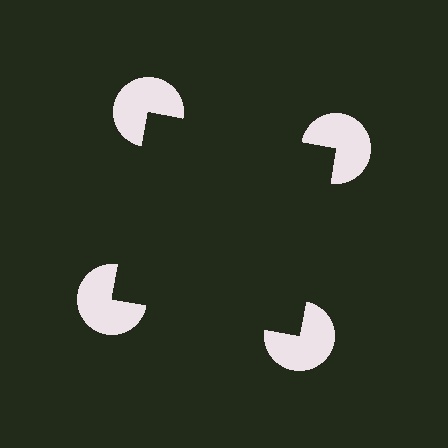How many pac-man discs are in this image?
There are 4 — one at each vertex of the illusory square.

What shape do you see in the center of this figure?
An illusory square — its edges are inferred from the aligned wedge cuts in the pac-man discs, not physically drawn.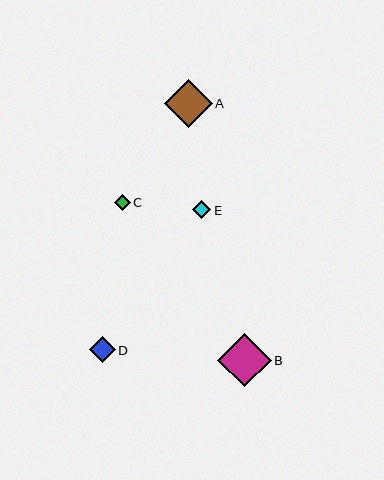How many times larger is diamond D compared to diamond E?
Diamond D is approximately 1.4 times the size of diamond E.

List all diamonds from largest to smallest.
From largest to smallest: B, A, D, E, C.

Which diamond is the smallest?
Diamond C is the smallest with a size of approximately 16 pixels.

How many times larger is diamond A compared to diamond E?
Diamond A is approximately 2.6 times the size of diamond E.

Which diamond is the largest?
Diamond B is the largest with a size of approximately 54 pixels.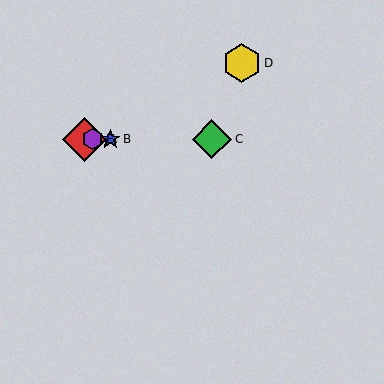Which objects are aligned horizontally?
Objects A, B, C, E are aligned horizontally.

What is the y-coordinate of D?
Object D is at y≈63.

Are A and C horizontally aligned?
Yes, both are at y≈139.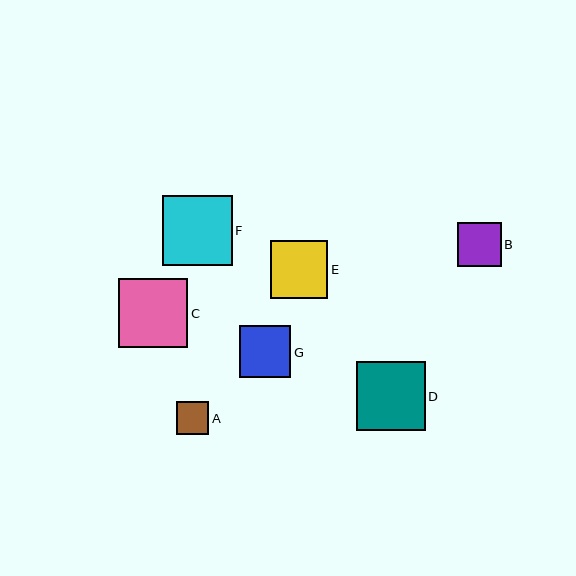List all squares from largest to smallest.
From largest to smallest: F, D, C, E, G, B, A.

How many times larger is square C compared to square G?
Square C is approximately 1.3 times the size of square G.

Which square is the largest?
Square F is the largest with a size of approximately 70 pixels.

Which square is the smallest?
Square A is the smallest with a size of approximately 33 pixels.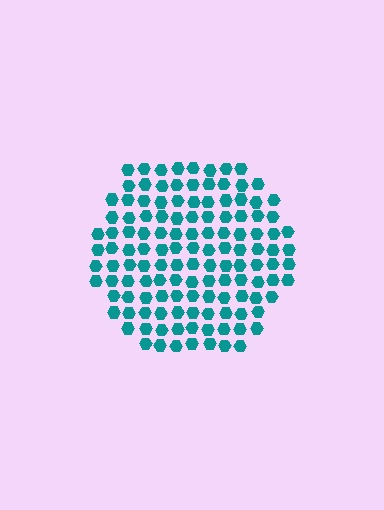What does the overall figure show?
The overall figure shows a hexagon.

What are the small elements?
The small elements are hexagons.